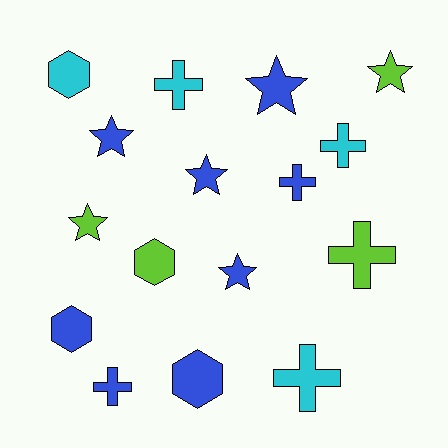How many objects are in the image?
There are 16 objects.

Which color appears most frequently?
Blue, with 8 objects.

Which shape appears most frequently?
Star, with 6 objects.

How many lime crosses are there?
There is 1 lime cross.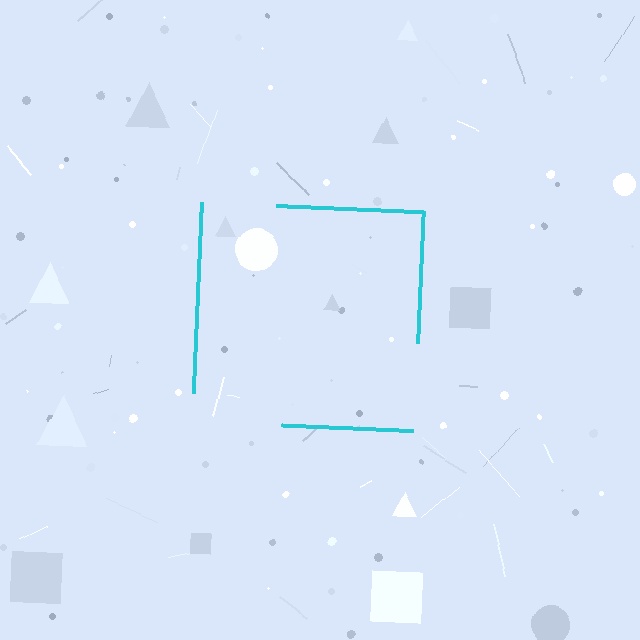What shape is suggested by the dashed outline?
The dashed outline suggests a square.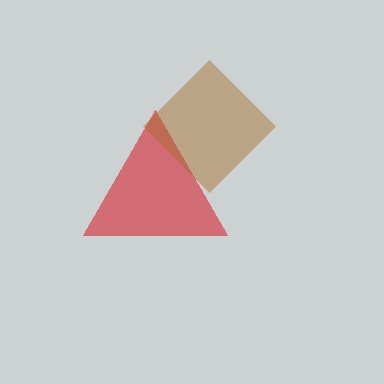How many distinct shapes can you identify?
There are 2 distinct shapes: a red triangle, a brown diamond.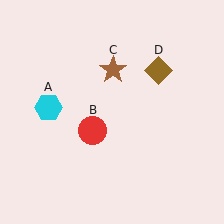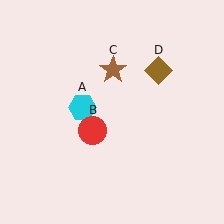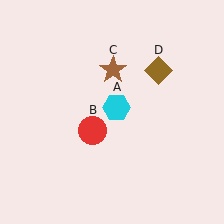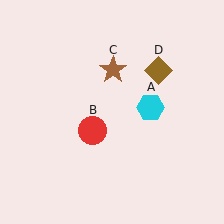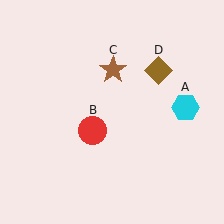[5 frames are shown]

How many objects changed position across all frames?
1 object changed position: cyan hexagon (object A).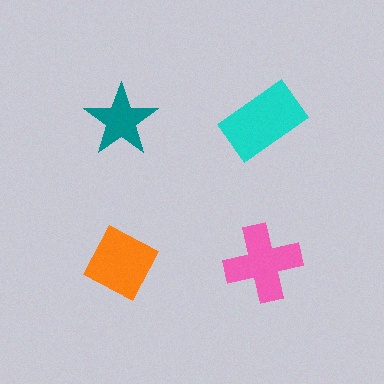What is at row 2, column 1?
An orange diamond.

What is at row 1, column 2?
A cyan rectangle.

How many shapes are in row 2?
2 shapes.